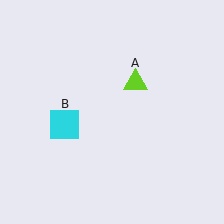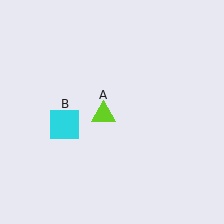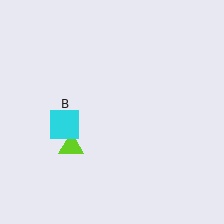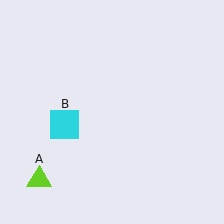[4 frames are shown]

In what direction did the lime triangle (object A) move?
The lime triangle (object A) moved down and to the left.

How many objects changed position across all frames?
1 object changed position: lime triangle (object A).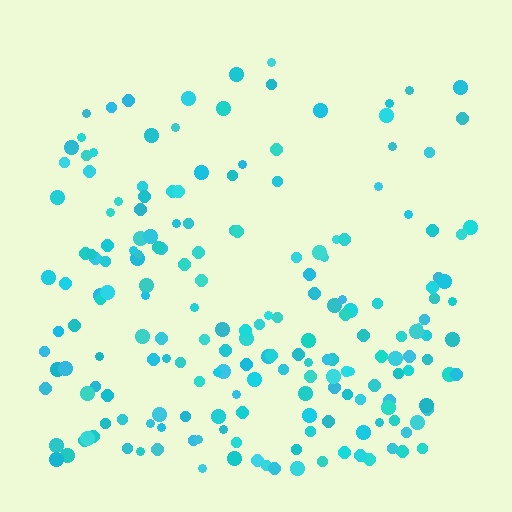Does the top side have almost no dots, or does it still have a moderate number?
Still a moderate number, just noticeably fewer than the bottom.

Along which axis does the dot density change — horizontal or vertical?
Vertical.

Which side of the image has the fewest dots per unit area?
The top.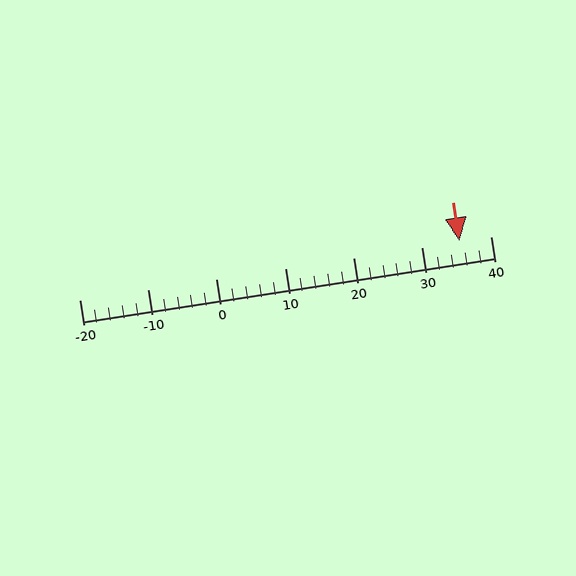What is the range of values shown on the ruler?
The ruler shows values from -20 to 40.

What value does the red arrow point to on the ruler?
The red arrow points to approximately 36.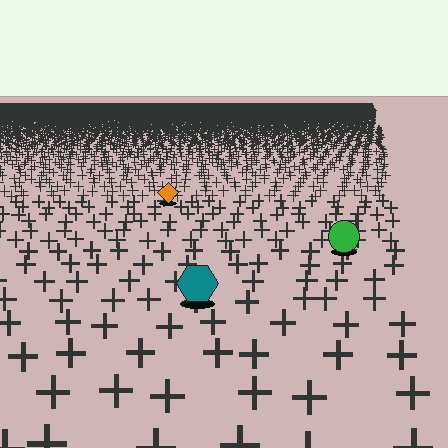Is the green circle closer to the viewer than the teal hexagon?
No. The teal hexagon is closer — you can tell from the texture gradient: the ground texture is coarser near it.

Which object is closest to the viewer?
The teal hexagon is closest. The texture marks near it are larger and more spread out.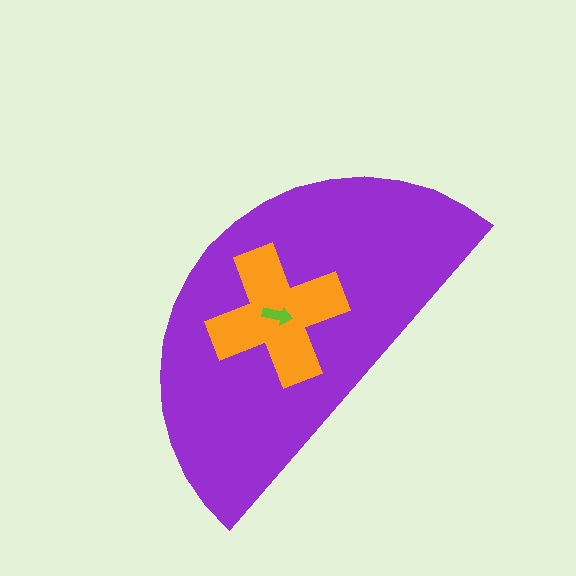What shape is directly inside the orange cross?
The lime arrow.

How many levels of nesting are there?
3.